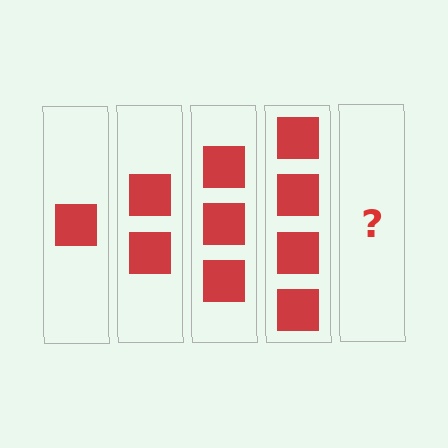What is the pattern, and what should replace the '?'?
The pattern is that each step adds one more square. The '?' should be 5 squares.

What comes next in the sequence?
The next element should be 5 squares.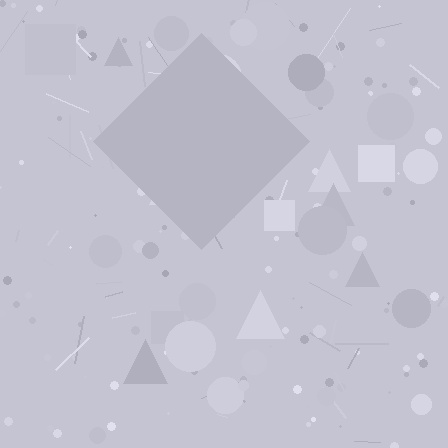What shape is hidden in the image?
A diamond is hidden in the image.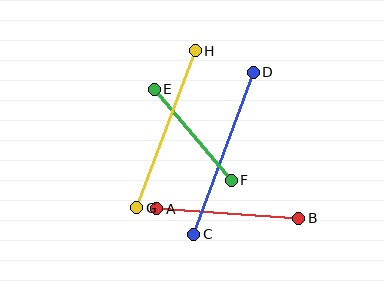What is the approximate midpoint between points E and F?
The midpoint is at approximately (193, 135) pixels.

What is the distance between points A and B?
The distance is approximately 143 pixels.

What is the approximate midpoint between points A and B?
The midpoint is at approximately (228, 213) pixels.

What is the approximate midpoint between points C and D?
The midpoint is at approximately (223, 153) pixels.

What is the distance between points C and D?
The distance is approximately 172 pixels.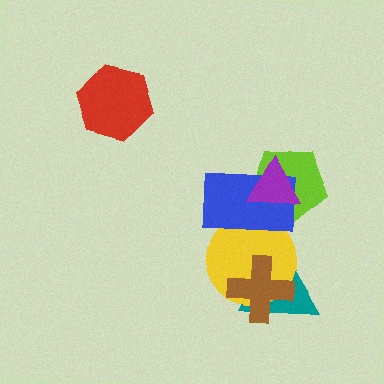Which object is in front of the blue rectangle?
The purple triangle is in front of the blue rectangle.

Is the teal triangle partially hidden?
Yes, it is partially covered by another shape.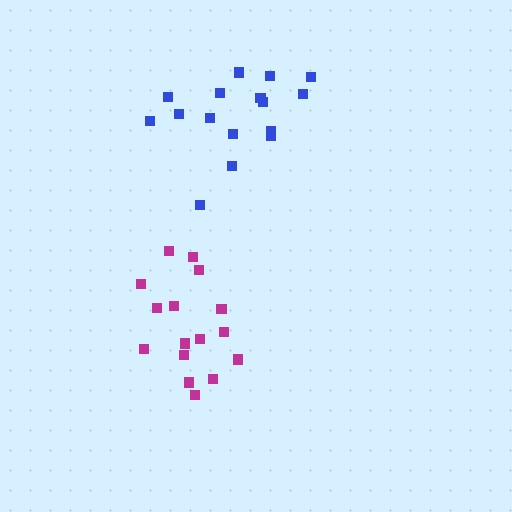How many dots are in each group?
Group 1: 16 dots, Group 2: 16 dots (32 total).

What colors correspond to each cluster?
The clusters are colored: magenta, blue.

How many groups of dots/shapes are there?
There are 2 groups.